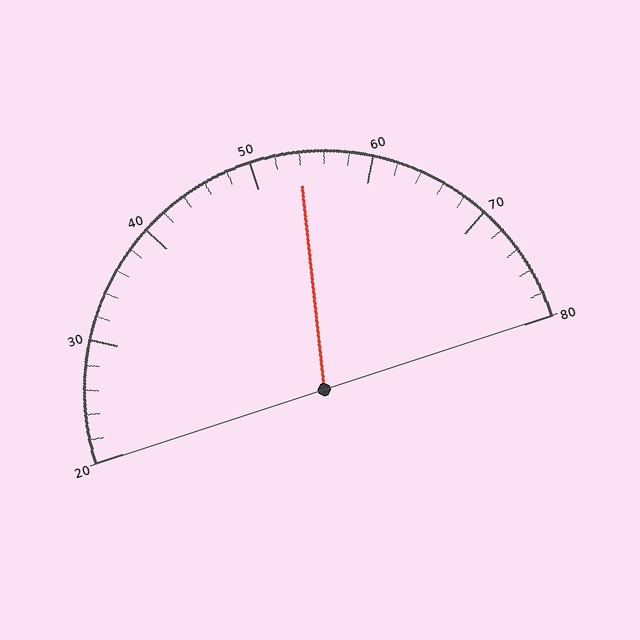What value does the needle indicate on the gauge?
The needle indicates approximately 54.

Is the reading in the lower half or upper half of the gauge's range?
The reading is in the upper half of the range (20 to 80).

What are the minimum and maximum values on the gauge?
The gauge ranges from 20 to 80.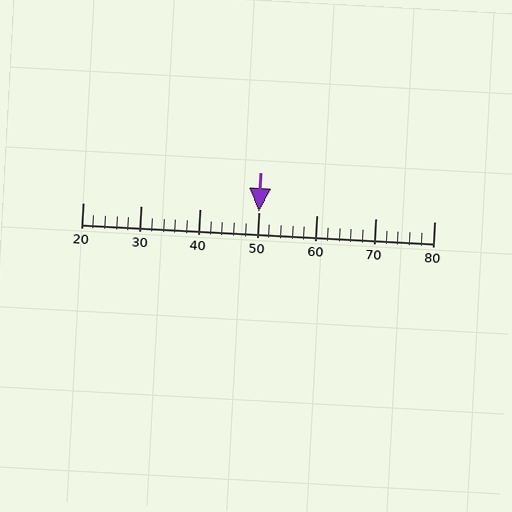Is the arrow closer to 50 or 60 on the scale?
The arrow is closer to 50.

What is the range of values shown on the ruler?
The ruler shows values from 20 to 80.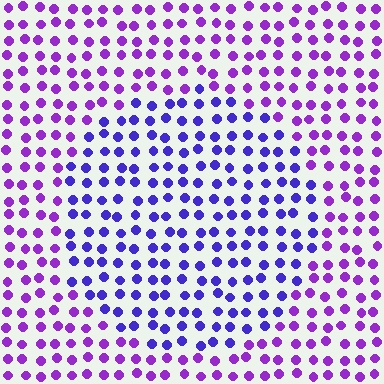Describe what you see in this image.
The image is filled with small purple elements in a uniform arrangement. A circle-shaped region is visible where the elements are tinted to a slightly different hue, forming a subtle color boundary.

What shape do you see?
I see a circle.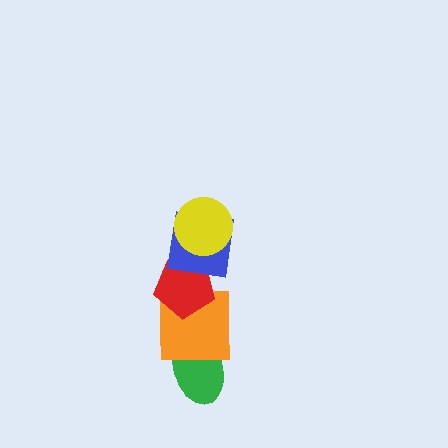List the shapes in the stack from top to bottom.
From top to bottom: the yellow circle, the blue square, the red pentagon, the orange square, the green ellipse.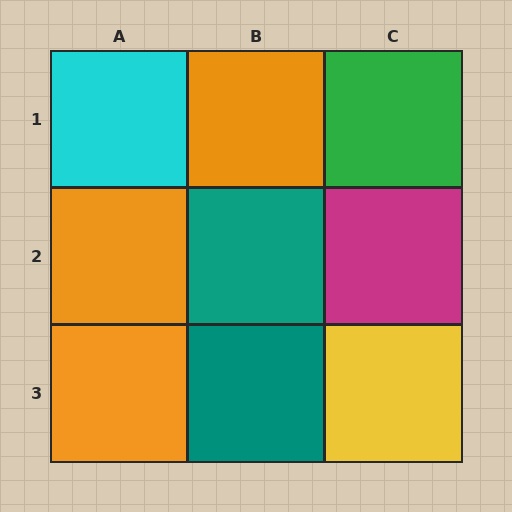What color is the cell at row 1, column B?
Orange.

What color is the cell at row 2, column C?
Magenta.